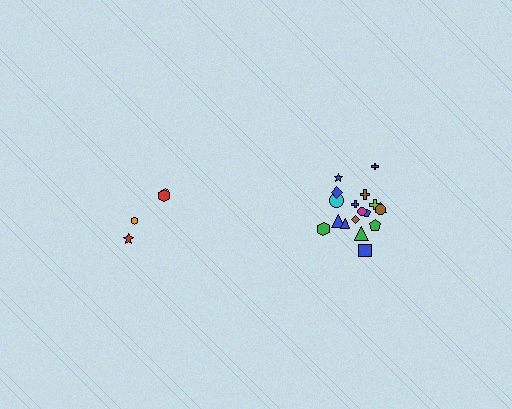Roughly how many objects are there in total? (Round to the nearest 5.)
Roughly 20 objects in total.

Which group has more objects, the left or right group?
The right group.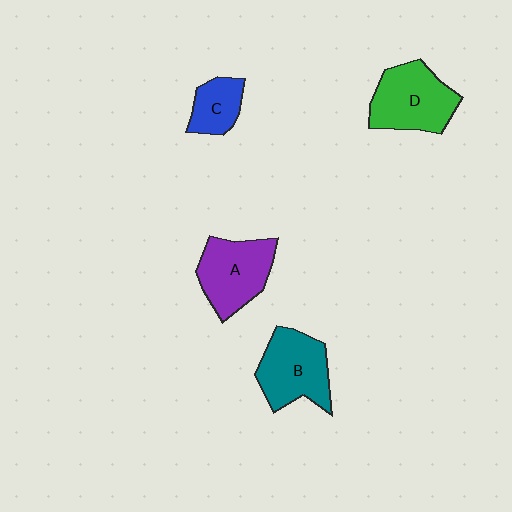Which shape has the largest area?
Shape D (green).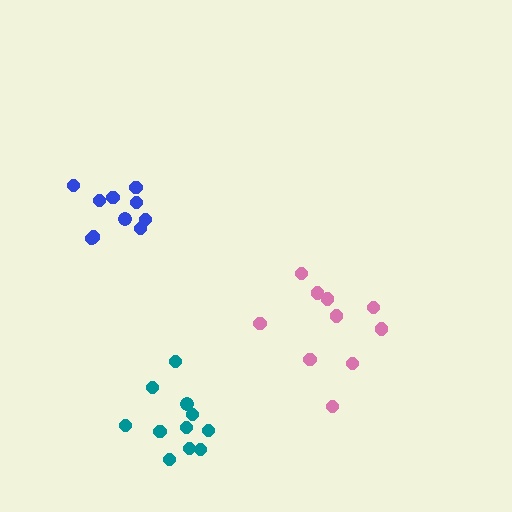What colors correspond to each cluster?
The clusters are colored: teal, blue, pink.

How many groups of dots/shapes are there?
There are 3 groups.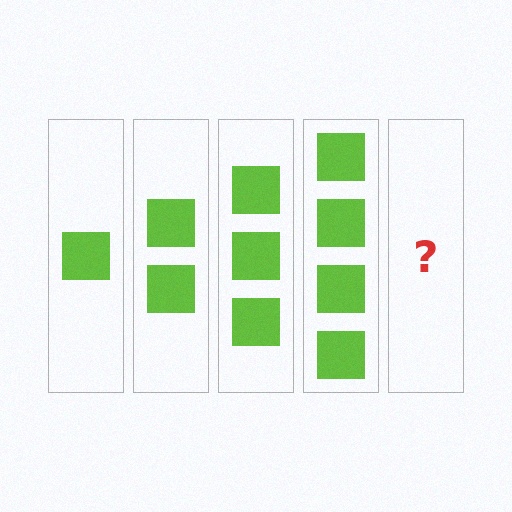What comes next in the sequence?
The next element should be 5 squares.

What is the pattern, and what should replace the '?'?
The pattern is that each step adds one more square. The '?' should be 5 squares.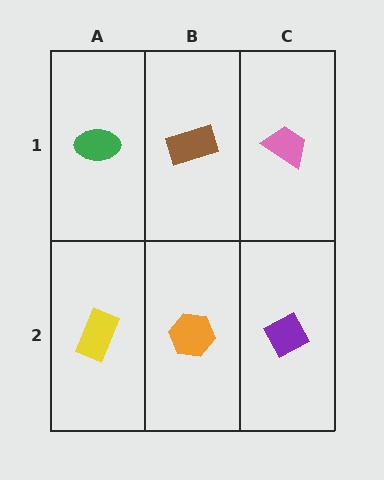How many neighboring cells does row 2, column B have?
3.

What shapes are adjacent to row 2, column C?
A pink trapezoid (row 1, column C), an orange hexagon (row 2, column B).